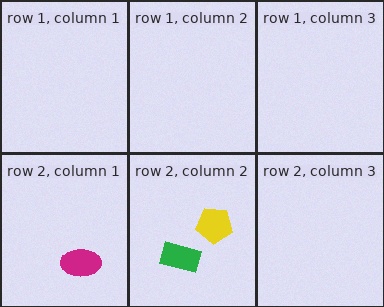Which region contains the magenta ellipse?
The row 2, column 1 region.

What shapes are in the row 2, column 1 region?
The magenta ellipse.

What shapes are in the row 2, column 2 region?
The yellow pentagon, the green rectangle.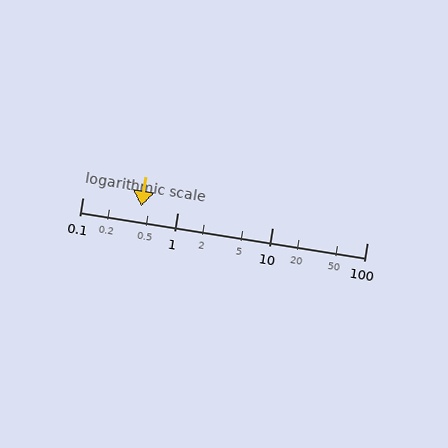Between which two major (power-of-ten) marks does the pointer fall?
The pointer is between 0.1 and 1.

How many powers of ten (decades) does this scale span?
The scale spans 3 decades, from 0.1 to 100.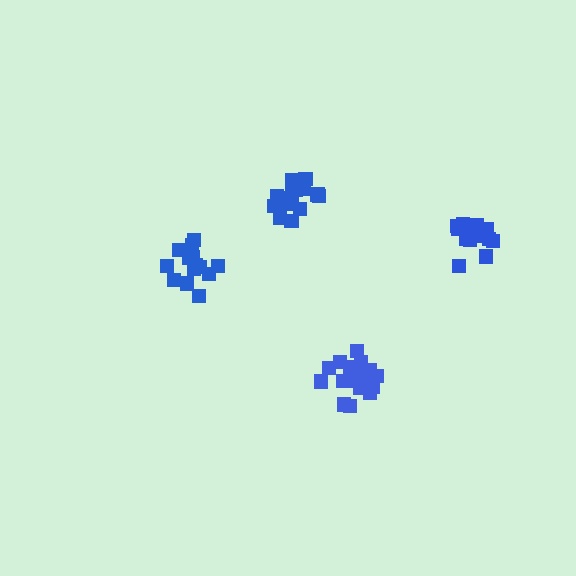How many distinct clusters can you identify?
There are 4 distinct clusters.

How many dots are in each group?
Group 1: 16 dots, Group 2: 17 dots, Group 3: 17 dots, Group 4: 14 dots (64 total).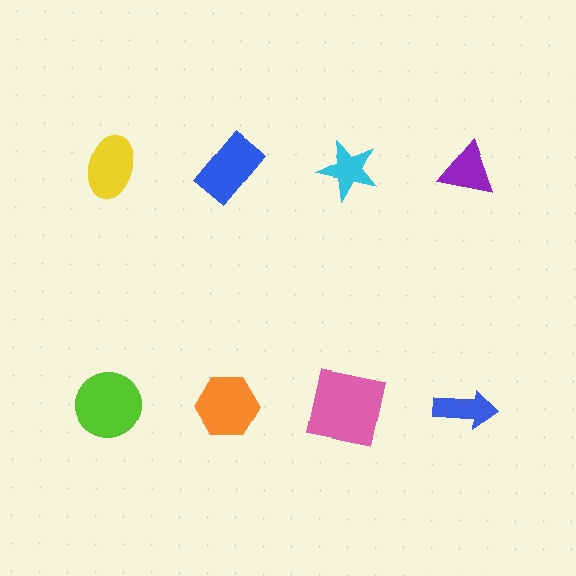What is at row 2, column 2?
An orange hexagon.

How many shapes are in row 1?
4 shapes.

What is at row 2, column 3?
A pink square.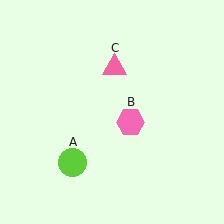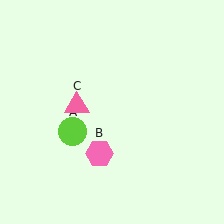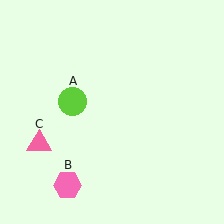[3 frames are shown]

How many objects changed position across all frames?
3 objects changed position: lime circle (object A), pink hexagon (object B), pink triangle (object C).